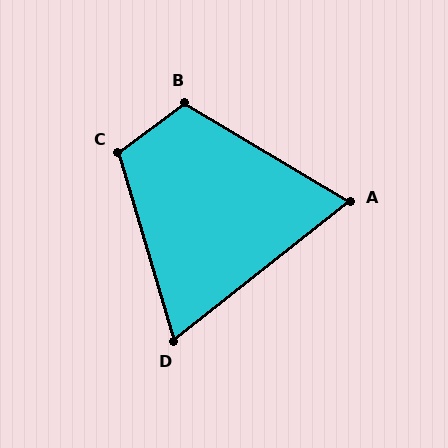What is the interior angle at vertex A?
Approximately 69 degrees (acute).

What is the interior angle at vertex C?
Approximately 111 degrees (obtuse).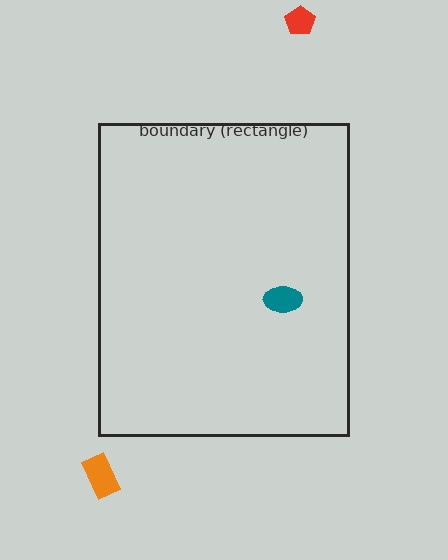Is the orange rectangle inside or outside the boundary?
Outside.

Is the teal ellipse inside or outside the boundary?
Inside.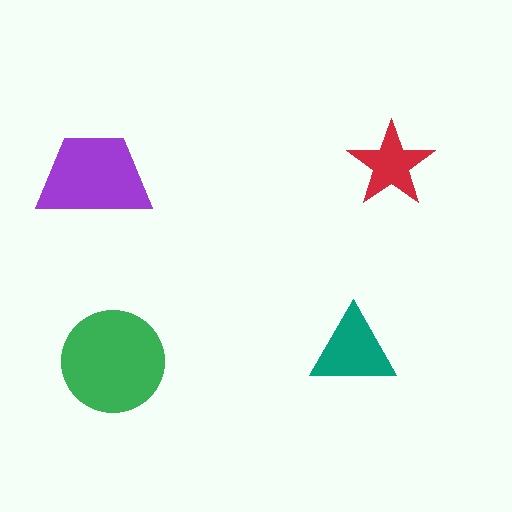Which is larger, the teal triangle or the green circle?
The green circle.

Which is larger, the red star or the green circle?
The green circle.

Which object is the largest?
The green circle.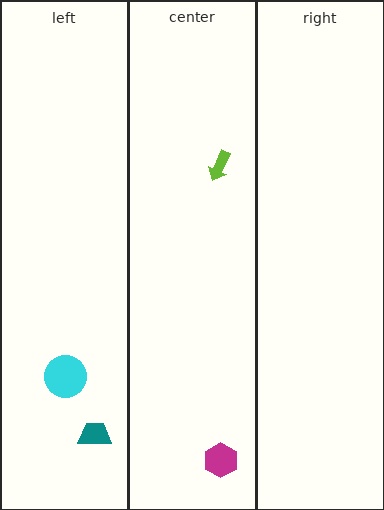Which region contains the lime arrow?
The center region.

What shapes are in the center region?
The lime arrow, the magenta hexagon.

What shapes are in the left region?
The cyan circle, the teal trapezoid.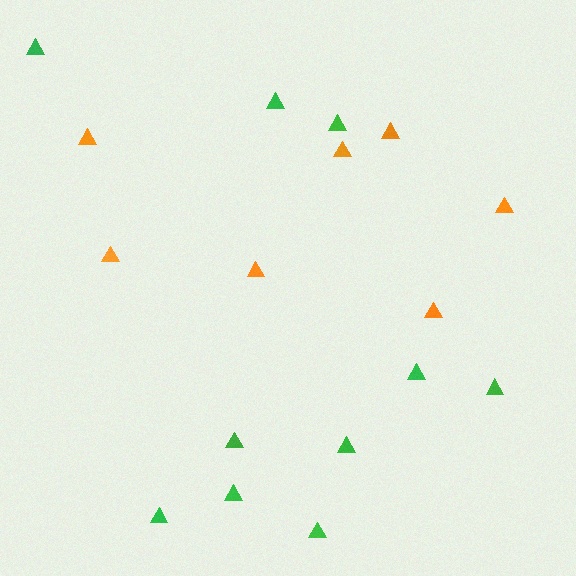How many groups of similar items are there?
There are 2 groups: one group of green triangles (10) and one group of orange triangles (7).